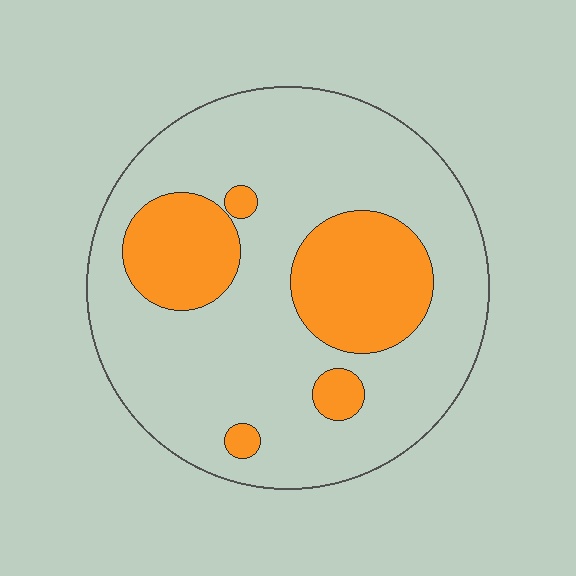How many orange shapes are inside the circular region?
5.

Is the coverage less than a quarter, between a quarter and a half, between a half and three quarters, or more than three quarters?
Less than a quarter.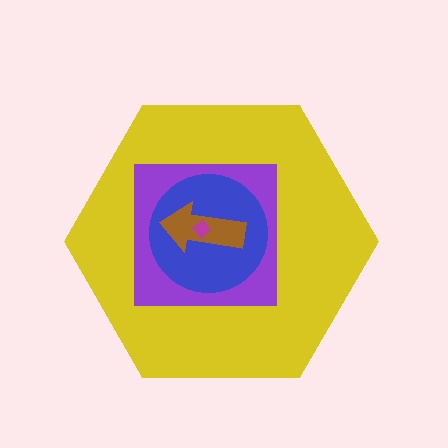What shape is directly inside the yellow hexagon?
The purple square.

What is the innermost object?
The magenta diamond.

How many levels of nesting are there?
5.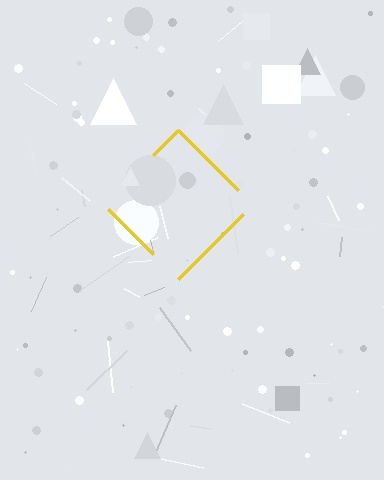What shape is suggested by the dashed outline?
The dashed outline suggests a diamond.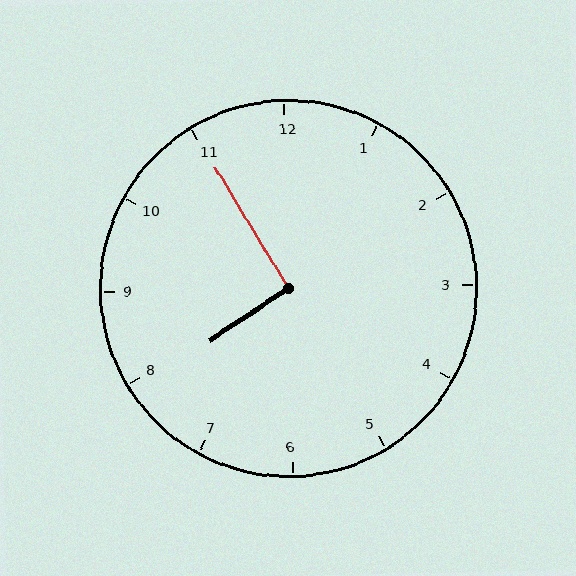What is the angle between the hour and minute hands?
Approximately 92 degrees.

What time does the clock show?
7:55.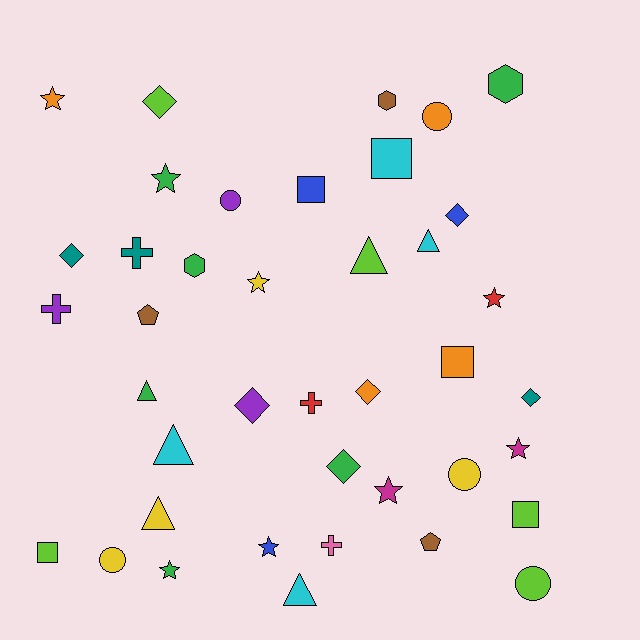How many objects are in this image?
There are 40 objects.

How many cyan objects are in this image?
There are 4 cyan objects.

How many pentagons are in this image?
There are 2 pentagons.